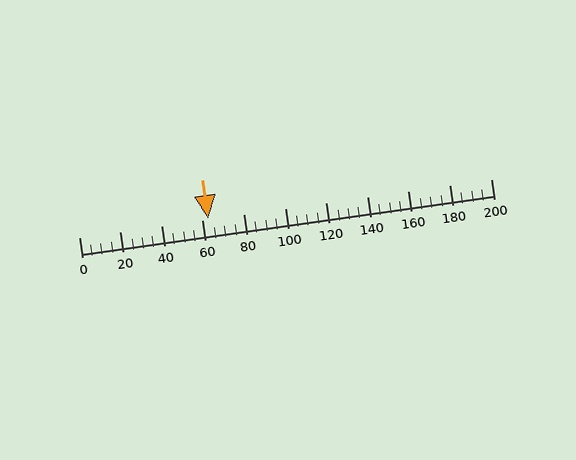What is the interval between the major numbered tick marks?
The major tick marks are spaced 20 units apart.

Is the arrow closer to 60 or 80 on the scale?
The arrow is closer to 60.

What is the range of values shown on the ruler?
The ruler shows values from 0 to 200.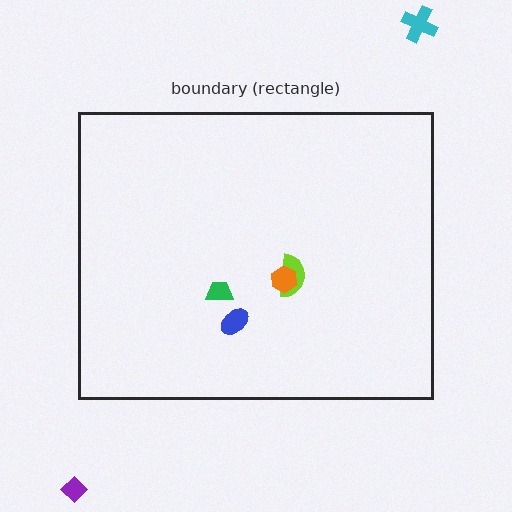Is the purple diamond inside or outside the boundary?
Outside.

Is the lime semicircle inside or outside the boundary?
Inside.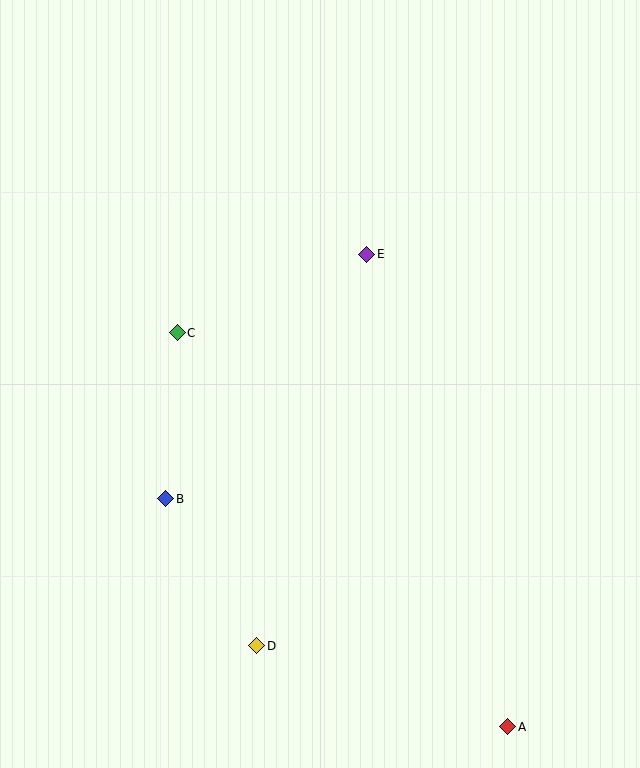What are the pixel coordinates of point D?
Point D is at (257, 646).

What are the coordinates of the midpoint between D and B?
The midpoint between D and B is at (211, 572).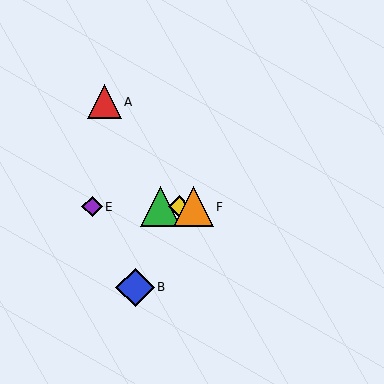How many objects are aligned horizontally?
4 objects (C, D, E, F) are aligned horizontally.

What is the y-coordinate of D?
Object D is at y≈207.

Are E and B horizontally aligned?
No, E is at y≈207 and B is at y≈287.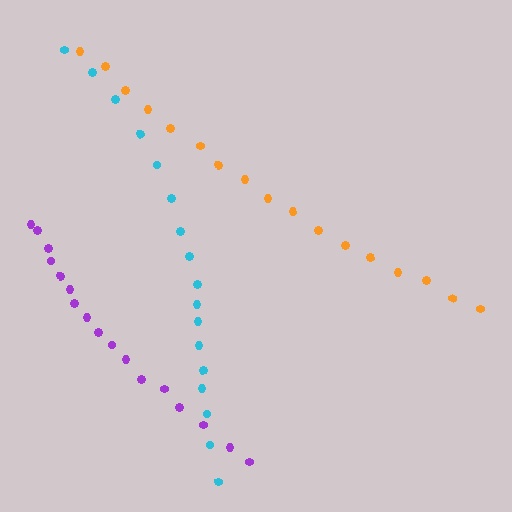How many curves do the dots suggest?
There are 3 distinct paths.